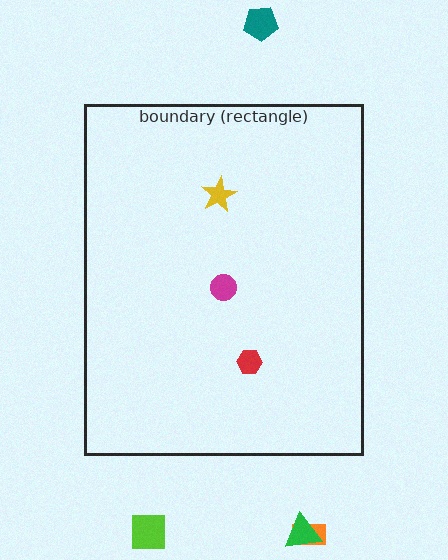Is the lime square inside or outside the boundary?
Outside.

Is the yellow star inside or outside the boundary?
Inside.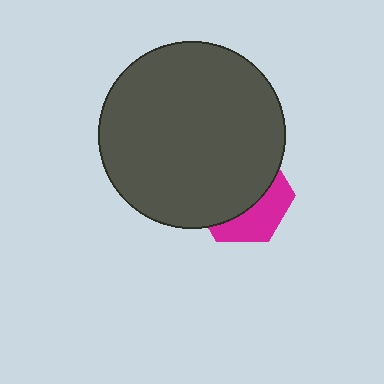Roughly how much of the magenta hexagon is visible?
A small part of it is visible (roughly 36%).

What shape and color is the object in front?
The object in front is a dark gray circle.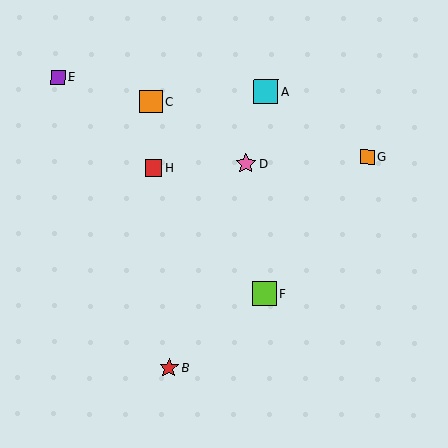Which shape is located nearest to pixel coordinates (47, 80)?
The purple square (labeled E) at (58, 78) is nearest to that location.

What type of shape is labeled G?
Shape G is an orange square.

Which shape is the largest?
The cyan square (labeled A) is the largest.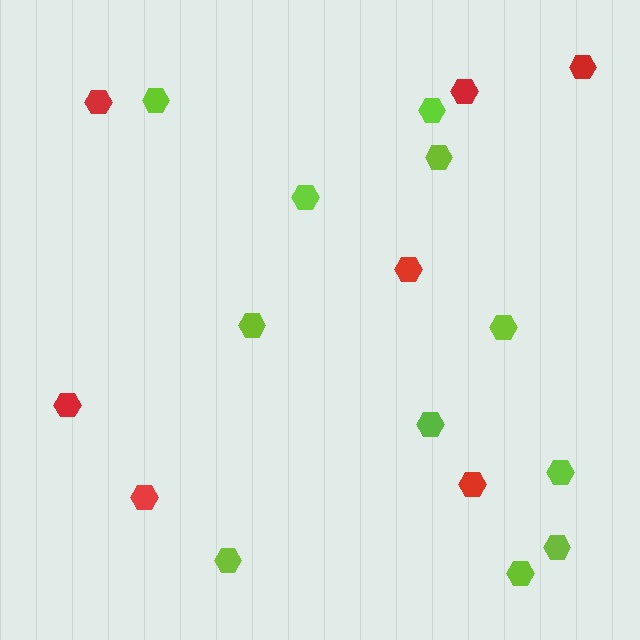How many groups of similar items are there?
There are 2 groups: one group of red hexagons (7) and one group of lime hexagons (11).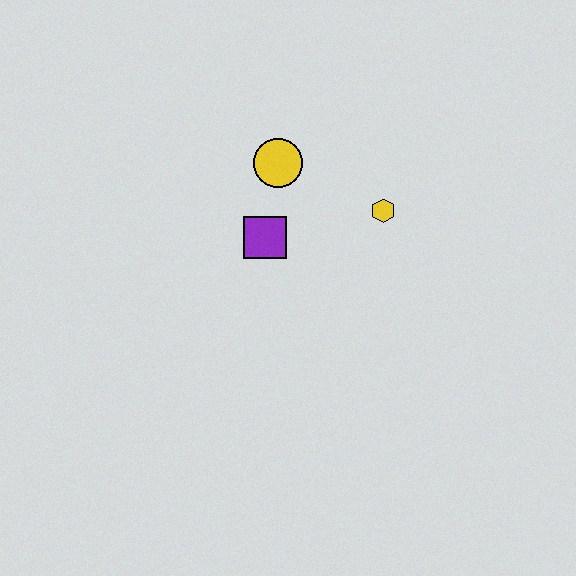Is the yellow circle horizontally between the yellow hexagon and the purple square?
Yes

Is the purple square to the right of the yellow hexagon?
No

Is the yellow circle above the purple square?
Yes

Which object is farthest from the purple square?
The yellow hexagon is farthest from the purple square.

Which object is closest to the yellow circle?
The purple square is closest to the yellow circle.